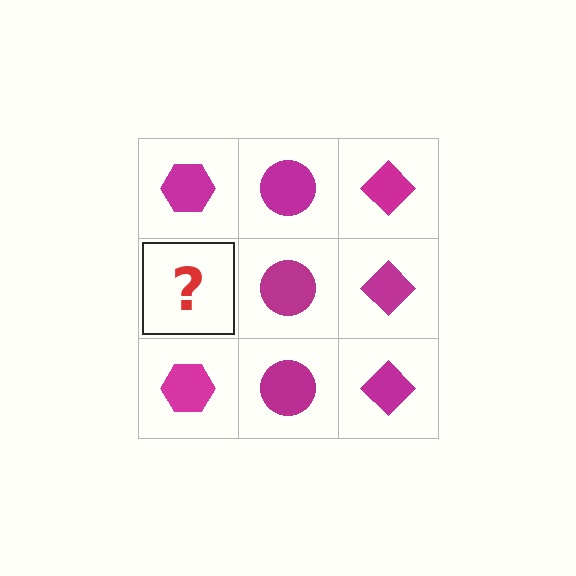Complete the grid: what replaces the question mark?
The question mark should be replaced with a magenta hexagon.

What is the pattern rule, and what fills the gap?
The rule is that each column has a consistent shape. The gap should be filled with a magenta hexagon.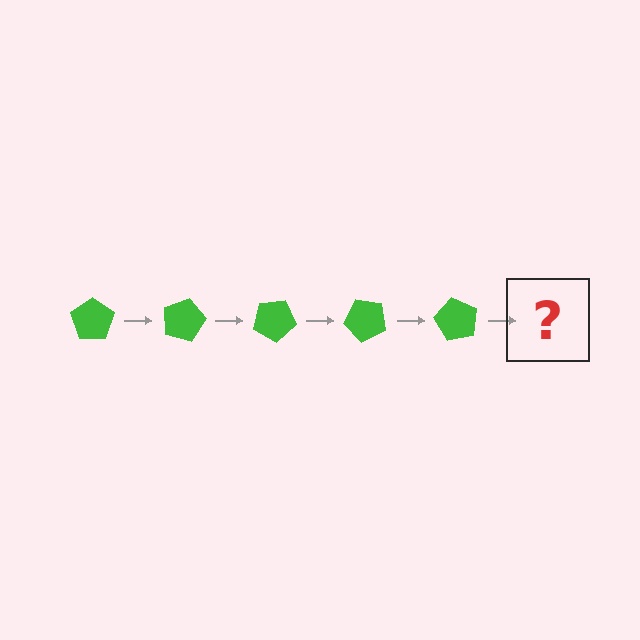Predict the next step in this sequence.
The next step is a green pentagon rotated 75 degrees.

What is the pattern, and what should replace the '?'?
The pattern is that the pentagon rotates 15 degrees each step. The '?' should be a green pentagon rotated 75 degrees.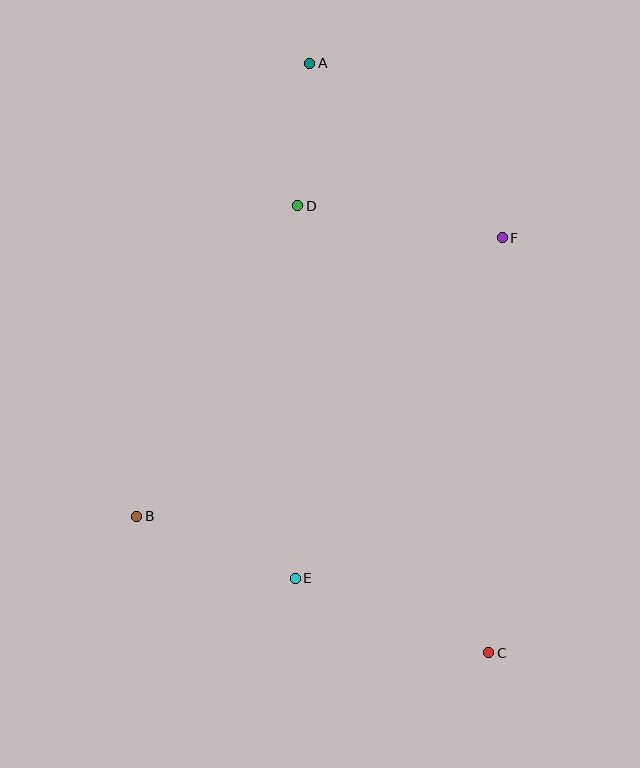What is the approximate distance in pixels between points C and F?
The distance between C and F is approximately 415 pixels.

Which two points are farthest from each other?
Points A and C are farthest from each other.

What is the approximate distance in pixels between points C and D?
The distance between C and D is approximately 486 pixels.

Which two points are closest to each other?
Points A and D are closest to each other.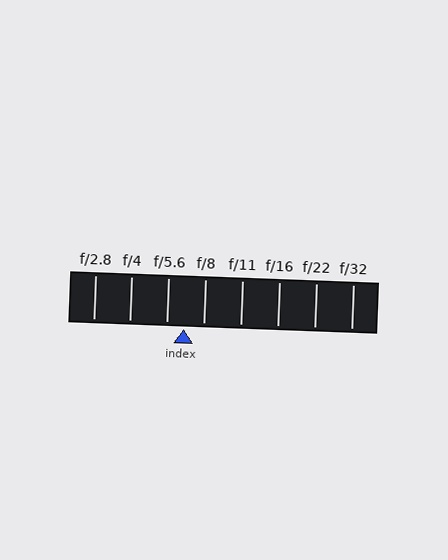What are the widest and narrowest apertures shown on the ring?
The widest aperture shown is f/2.8 and the narrowest is f/32.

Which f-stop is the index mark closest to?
The index mark is closest to f/5.6.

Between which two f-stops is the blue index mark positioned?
The index mark is between f/5.6 and f/8.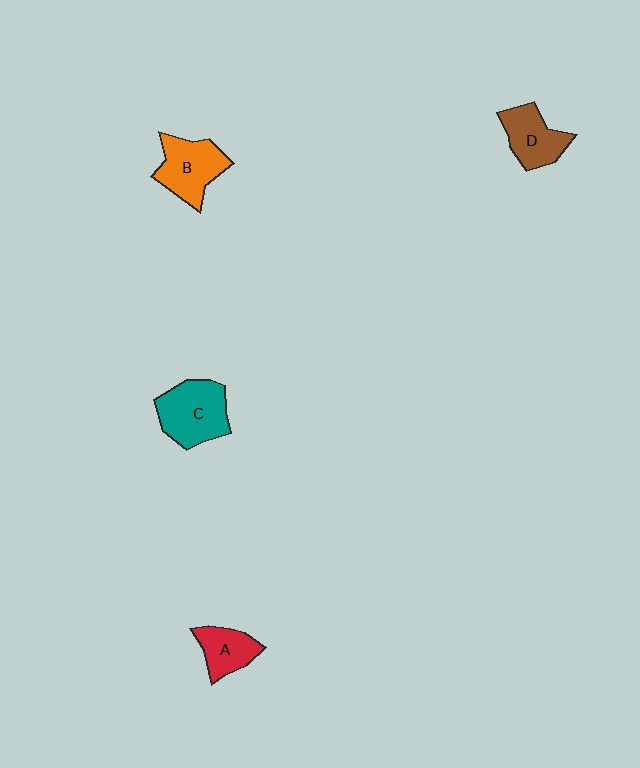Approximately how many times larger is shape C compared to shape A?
Approximately 1.6 times.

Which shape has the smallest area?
Shape A (red).